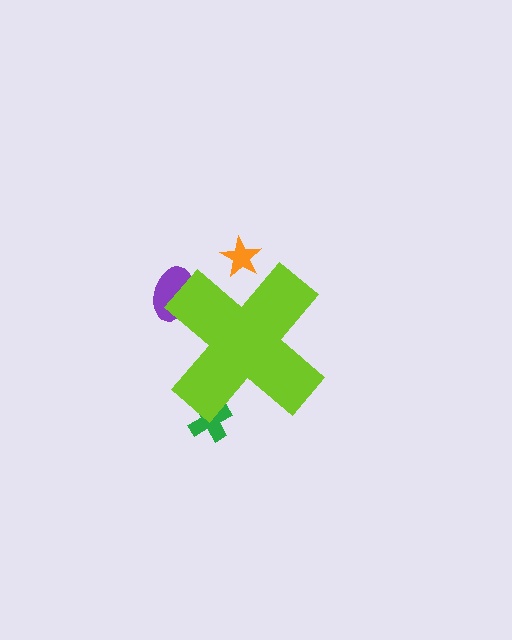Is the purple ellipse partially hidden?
Yes, the purple ellipse is partially hidden behind the lime cross.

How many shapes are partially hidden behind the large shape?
3 shapes are partially hidden.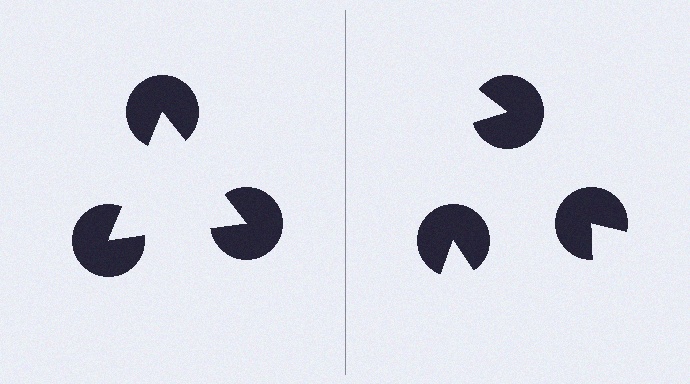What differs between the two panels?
The pac-man discs are positioned identically on both sides; only the wedge orientations differ. On the left they align to a triangle; on the right they are misaligned.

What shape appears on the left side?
An illusory triangle.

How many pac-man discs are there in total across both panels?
6 — 3 on each side.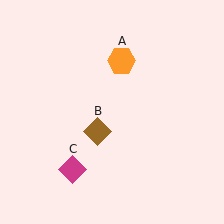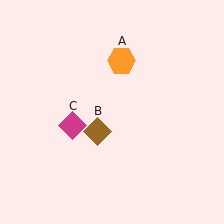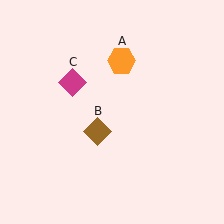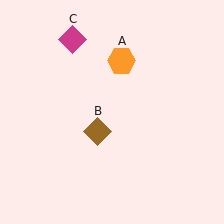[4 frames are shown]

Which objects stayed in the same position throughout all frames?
Orange hexagon (object A) and brown diamond (object B) remained stationary.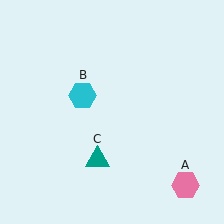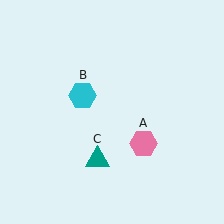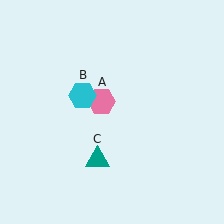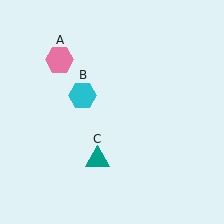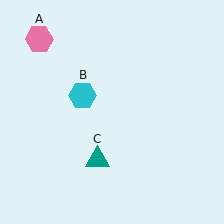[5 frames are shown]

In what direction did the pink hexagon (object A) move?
The pink hexagon (object A) moved up and to the left.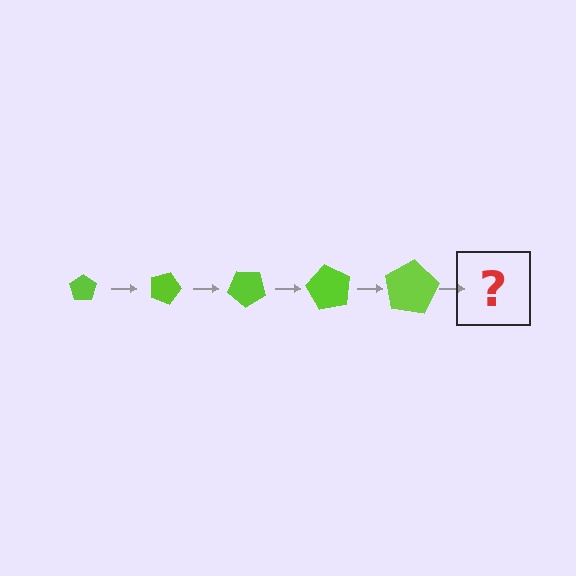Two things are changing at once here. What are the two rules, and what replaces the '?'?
The two rules are that the pentagon grows larger each step and it rotates 20 degrees each step. The '?' should be a pentagon, larger than the previous one and rotated 100 degrees from the start.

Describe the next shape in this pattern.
It should be a pentagon, larger than the previous one and rotated 100 degrees from the start.